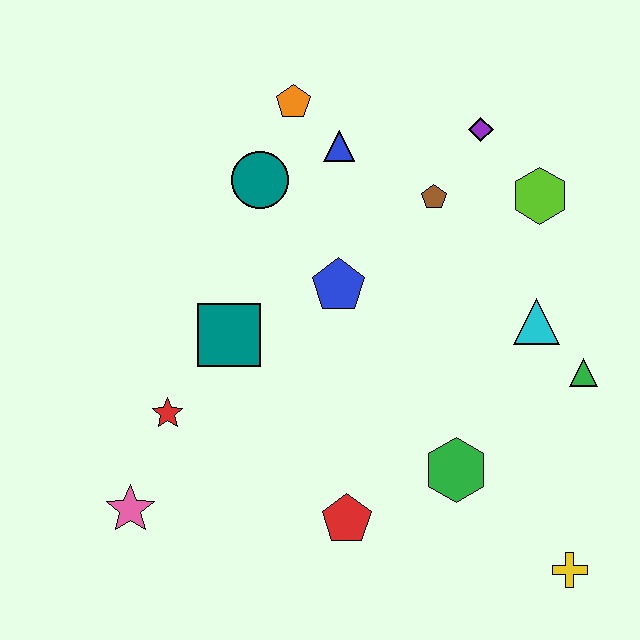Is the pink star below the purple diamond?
Yes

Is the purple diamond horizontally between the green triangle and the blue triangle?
Yes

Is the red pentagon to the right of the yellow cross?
No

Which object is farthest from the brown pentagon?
The pink star is farthest from the brown pentagon.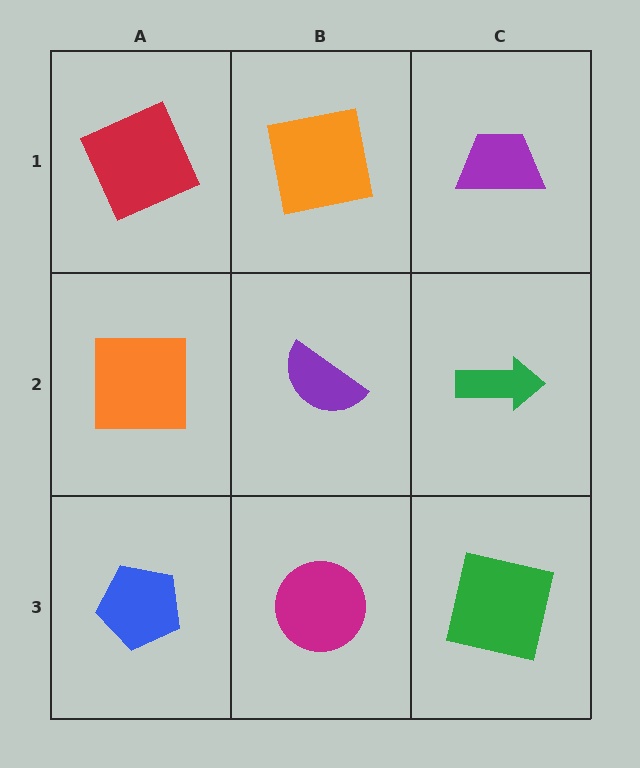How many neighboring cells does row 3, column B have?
3.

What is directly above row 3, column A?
An orange square.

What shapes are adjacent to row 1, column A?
An orange square (row 2, column A), an orange square (row 1, column B).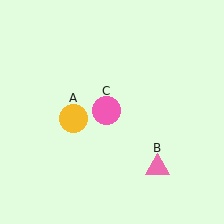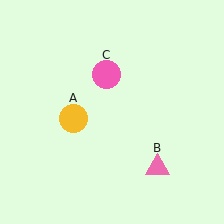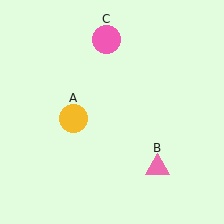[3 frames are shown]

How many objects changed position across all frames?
1 object changed position: pink circle (object C).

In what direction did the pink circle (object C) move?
The pink circle (object C) moved up.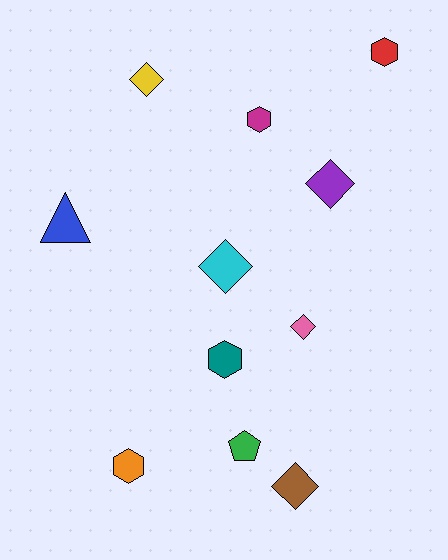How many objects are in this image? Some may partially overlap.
There are 11 objects.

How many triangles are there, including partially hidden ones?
There is 1 triangle.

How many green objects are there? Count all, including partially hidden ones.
There is 1 green object.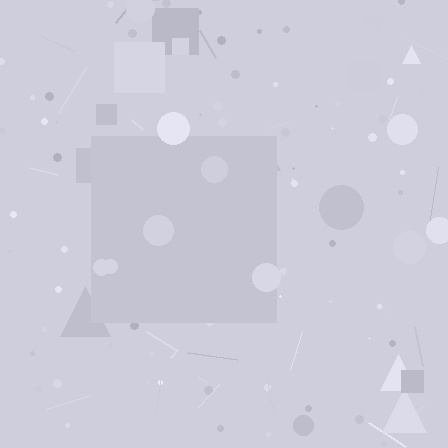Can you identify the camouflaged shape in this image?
The camouflaged shape is a square.